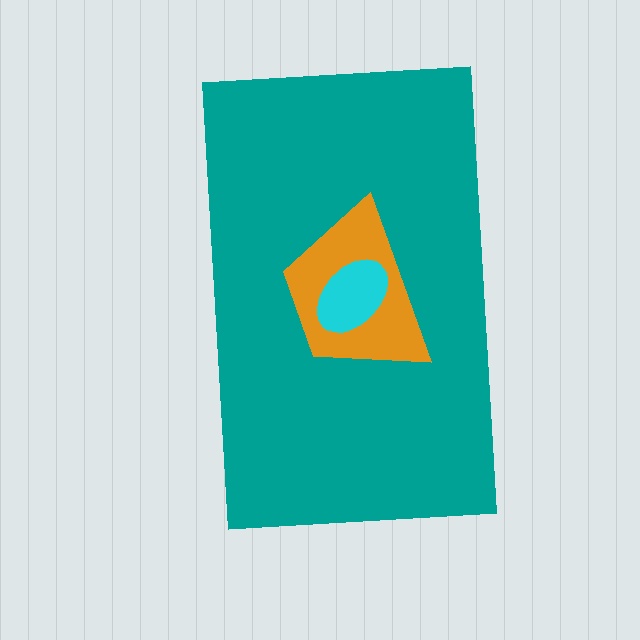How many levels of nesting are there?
3.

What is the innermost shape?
The cyan ellipse.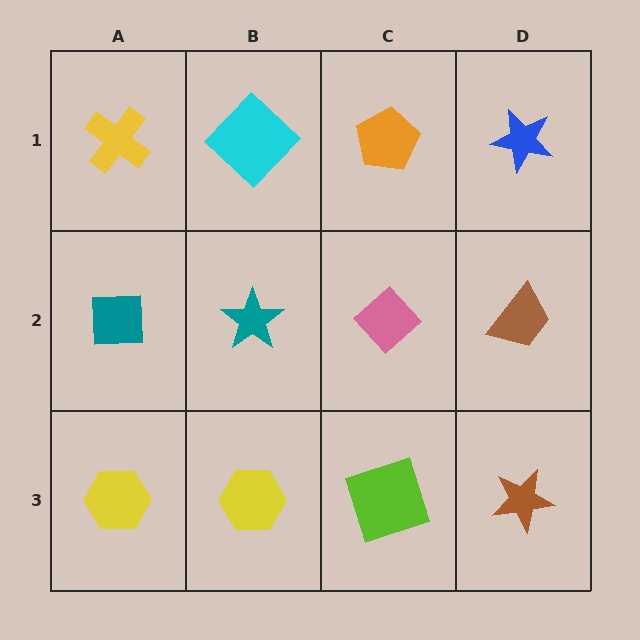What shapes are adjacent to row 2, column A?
A yellow cross (row 1, column A), a yellow hexagon (row 3, column A), a teal star (row 2, column B).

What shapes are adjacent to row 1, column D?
A brown trapezoid (row 2, column D), an orange pentagon (row 1, column C).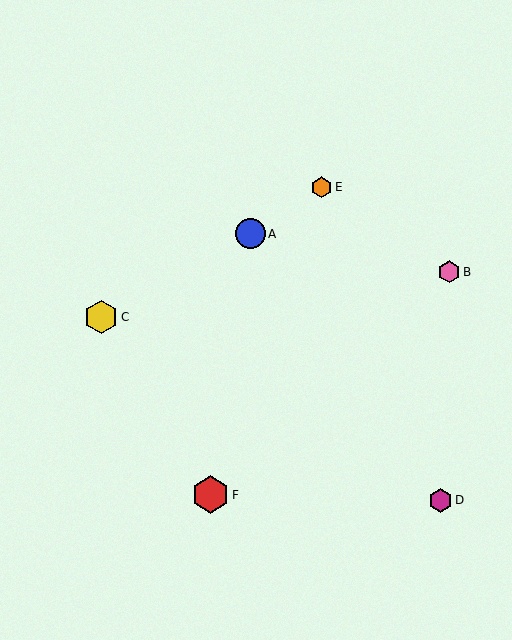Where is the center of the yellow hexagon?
The center of the yellow hexagon is at (101, 317).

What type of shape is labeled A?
Shape A is a blue circle.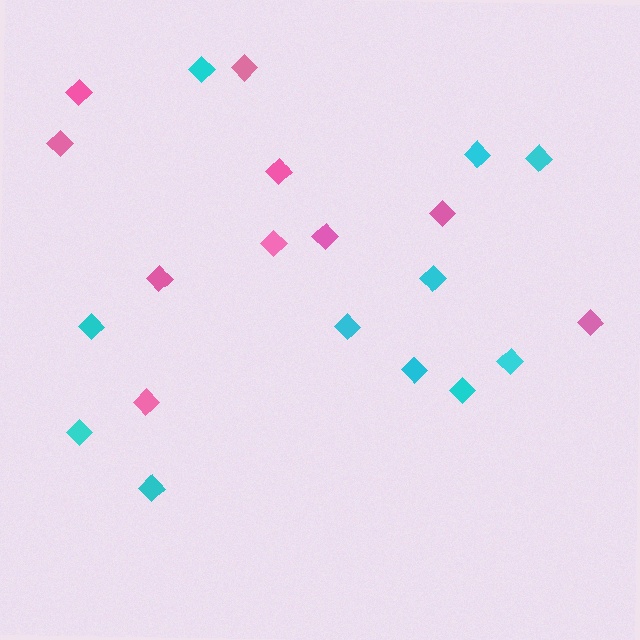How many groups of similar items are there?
There are 2 groups: one group of pink diamonds (10) and one group of cyan diamonds (11).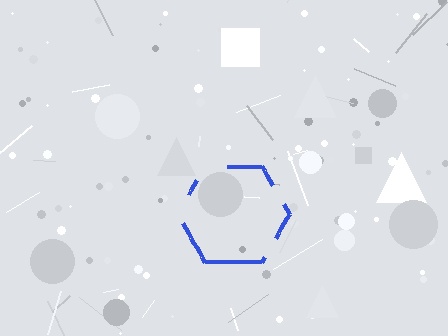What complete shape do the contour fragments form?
The contour fragments form a hexagon.